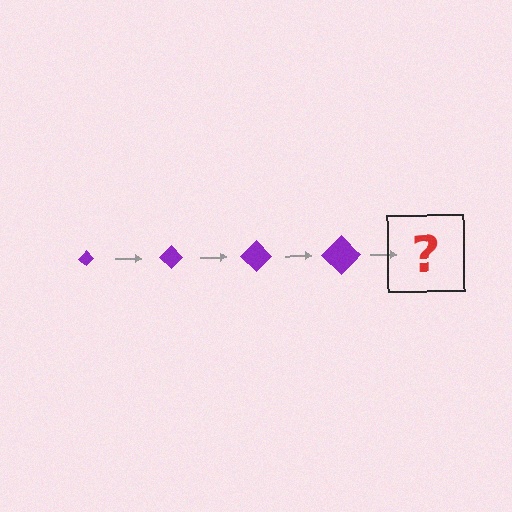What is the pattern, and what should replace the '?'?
The pattern is that the diamond gets progressively larger each step. The '?' should be a purple diamond, larger than the previous one.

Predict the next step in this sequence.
The next step is a purple diamond, larger than the previous one.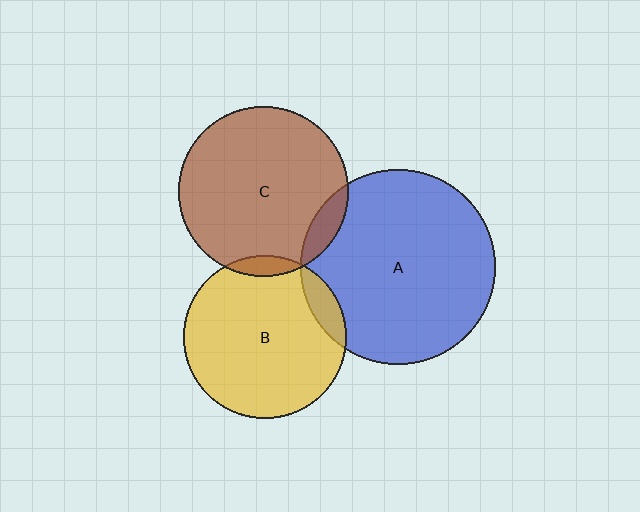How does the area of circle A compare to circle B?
Approximately 1.4 times.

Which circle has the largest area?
Circle A (blue).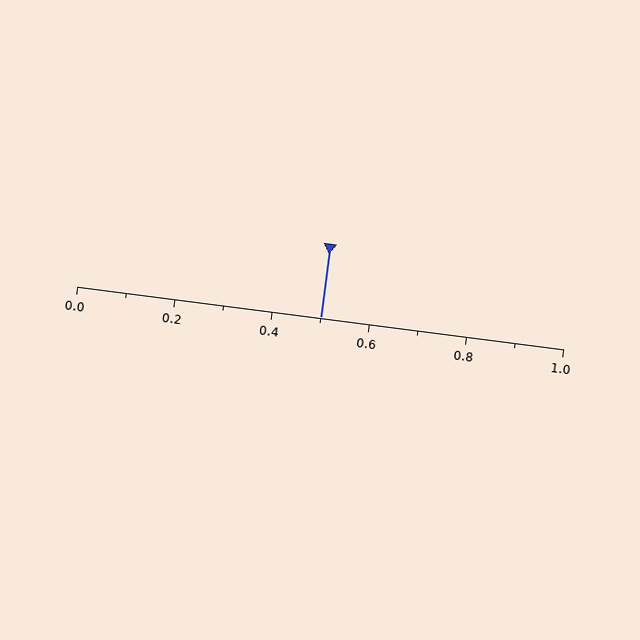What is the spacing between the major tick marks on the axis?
The major ticks are spaced 0.2 apart.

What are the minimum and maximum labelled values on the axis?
The axis runs from 0.0 to 1.0.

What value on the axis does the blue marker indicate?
The marker indicates approximately 0.5.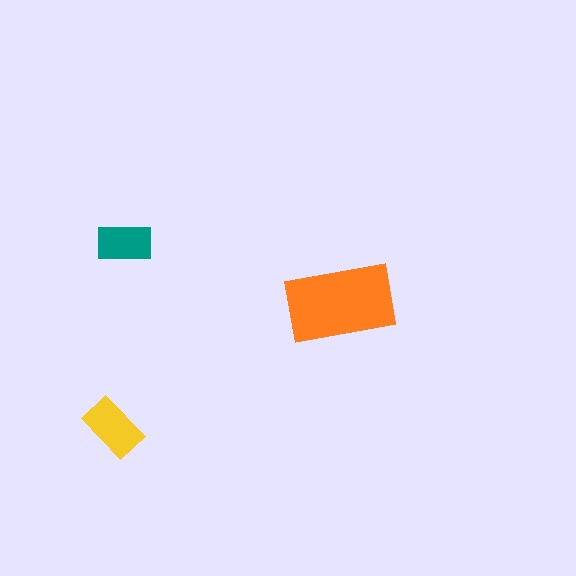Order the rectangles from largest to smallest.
the orange one, the yellow one, the teal one.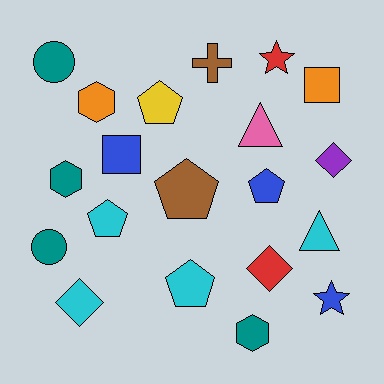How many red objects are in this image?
There are 2 red objects.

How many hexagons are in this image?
There are 3 hexagons.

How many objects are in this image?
There are 20 objects.